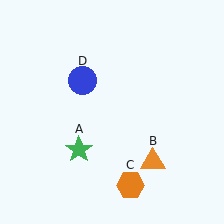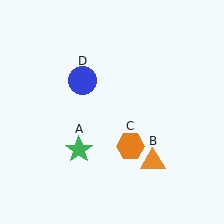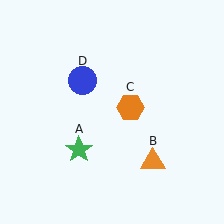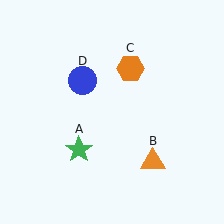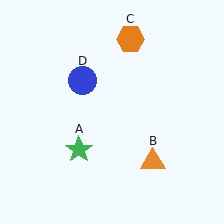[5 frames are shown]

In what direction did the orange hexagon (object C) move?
The orange hexagon (object C) moved up.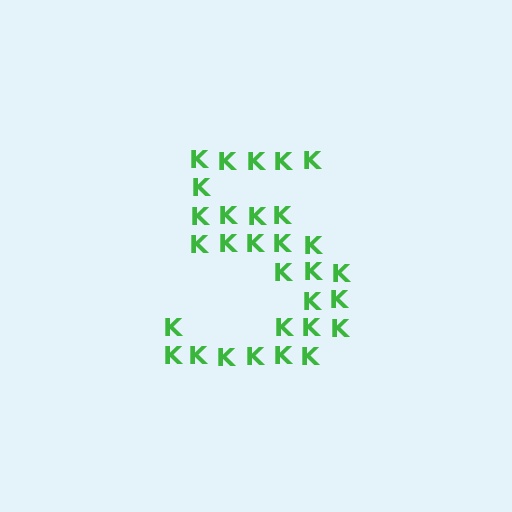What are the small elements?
The small elements are letter K's.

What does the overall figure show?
The overall figure shows the digit 5.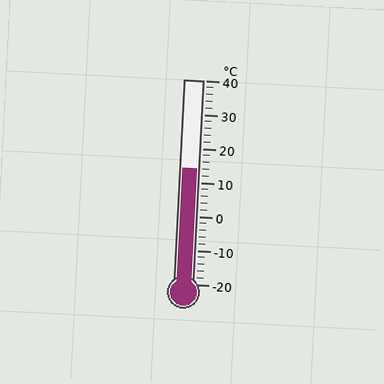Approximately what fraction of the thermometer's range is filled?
The thermometer is filled to approximately 55% of its range.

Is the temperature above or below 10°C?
The temperature is above 10°C.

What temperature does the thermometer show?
The thermometer shows approximately 14°C.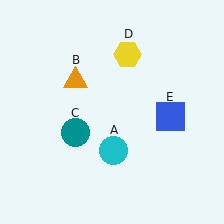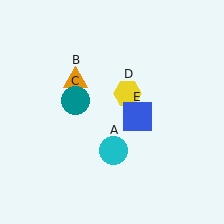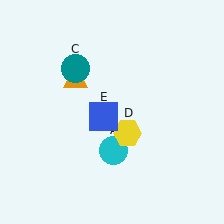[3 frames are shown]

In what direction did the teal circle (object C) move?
The teal circle (object C) moved up.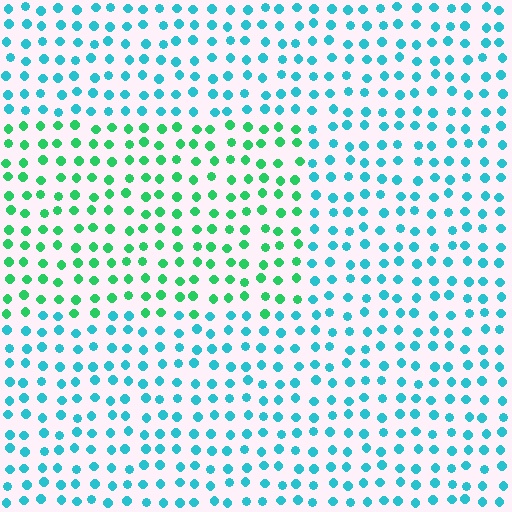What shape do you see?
I see a rectangle.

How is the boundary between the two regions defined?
The boundary is defined purely by a slight shift in hue (about 43 degrees). Spacing, size, and orientation are identical on both sides.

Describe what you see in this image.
The image is filled with small cyan elements in a uniform arrangement. A rectangle-shaped region is visible where the elements are tinted to a slightly different hue, forming a subtle color boundary.